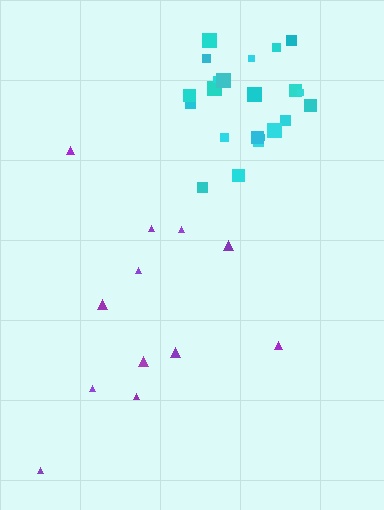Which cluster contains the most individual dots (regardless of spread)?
Cyan (22).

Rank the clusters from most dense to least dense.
cyan, purple.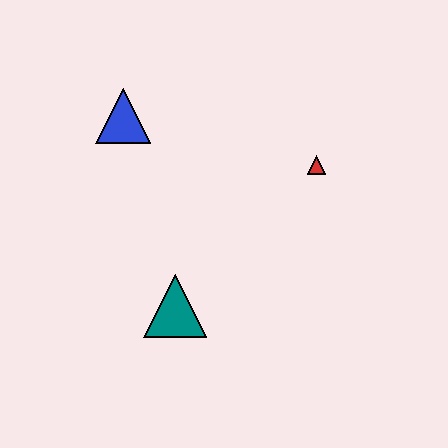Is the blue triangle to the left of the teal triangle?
Yes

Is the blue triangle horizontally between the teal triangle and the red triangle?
No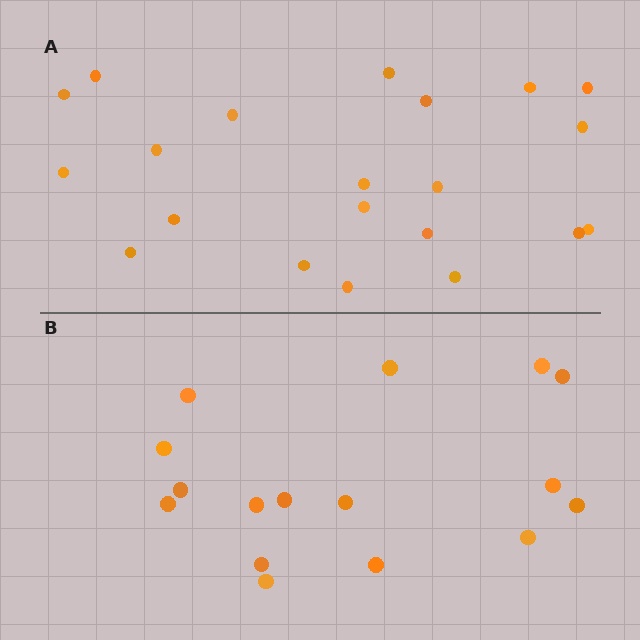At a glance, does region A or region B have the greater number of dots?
Region A (the top region) has more dots.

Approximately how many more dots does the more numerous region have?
Region A has about 5 more dots than region B.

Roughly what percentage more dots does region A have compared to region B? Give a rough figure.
About 30% more.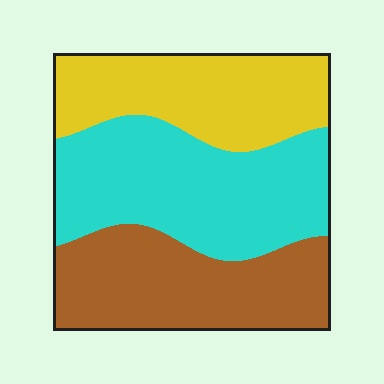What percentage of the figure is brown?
Brown covers about 30% of the figure.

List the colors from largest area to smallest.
From largest to smallest: cyan, brown, yellow.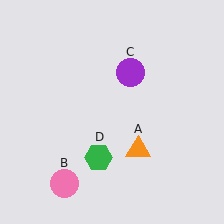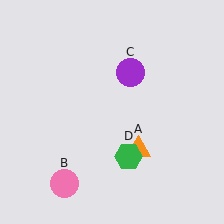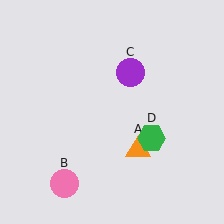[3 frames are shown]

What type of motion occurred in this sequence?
The green hexagon (object D) rotated counterclockwise around the center of the scene.